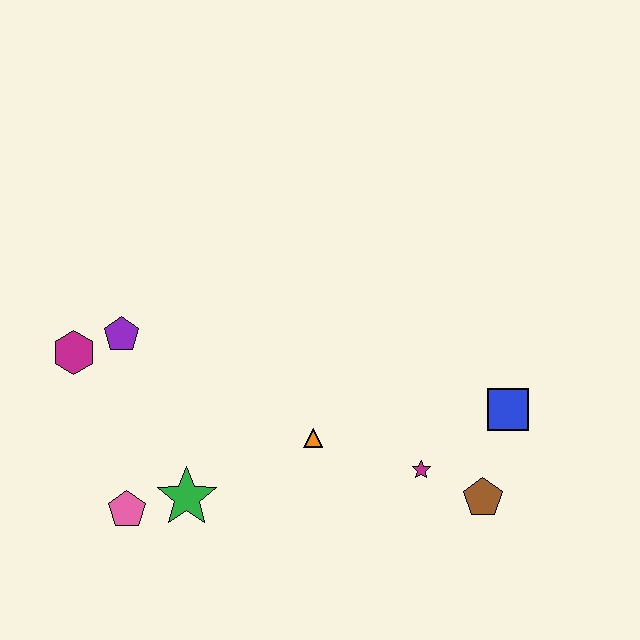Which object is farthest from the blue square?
The magenta hexagon is farthest from the blue square.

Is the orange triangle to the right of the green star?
Yes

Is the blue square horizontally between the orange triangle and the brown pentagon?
No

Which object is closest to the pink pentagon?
The green star is closest to the pink pentagon.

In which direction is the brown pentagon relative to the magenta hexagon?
The brown pentagon is to the right of the magenta hexagon.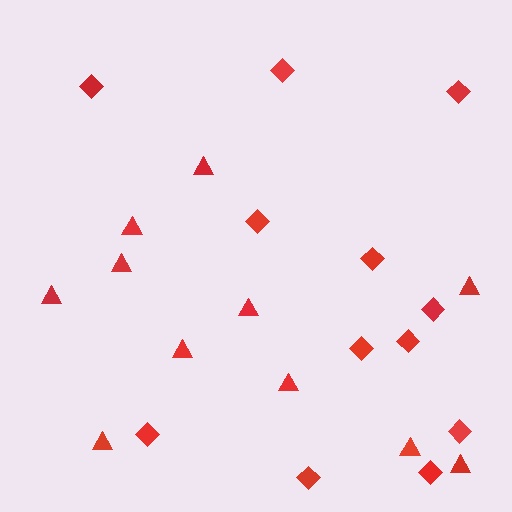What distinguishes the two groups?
There are 2 groups: one group of diamonds (12) and one group of triangles (11).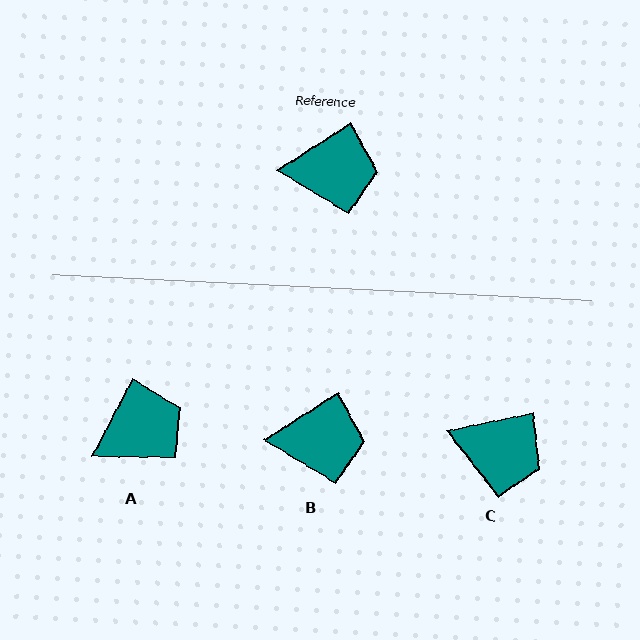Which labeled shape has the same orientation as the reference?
B.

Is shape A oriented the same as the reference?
No, it is off by about 30 degrees.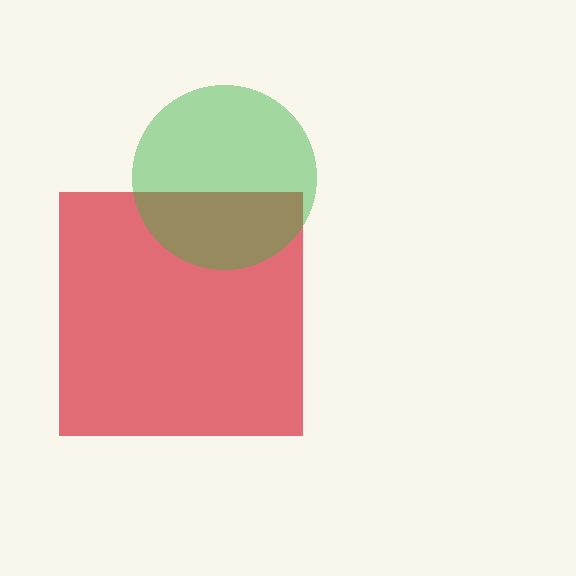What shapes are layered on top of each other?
The layered shapes are: a red square, a green circle.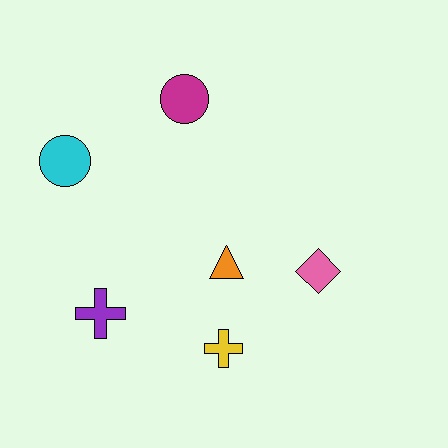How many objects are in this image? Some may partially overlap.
There are 6 objects.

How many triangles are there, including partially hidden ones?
There is 1 triangle.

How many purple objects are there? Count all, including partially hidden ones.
There is 1 purple object.